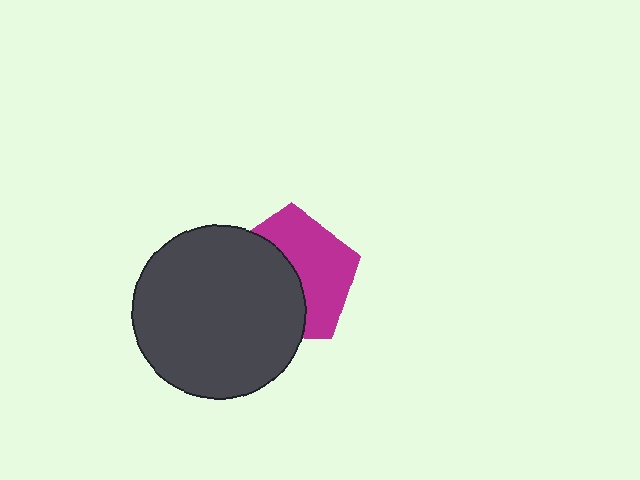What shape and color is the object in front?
The object in front is a dark gray circle.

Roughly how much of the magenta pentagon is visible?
About half of it is visible (roughly 50%).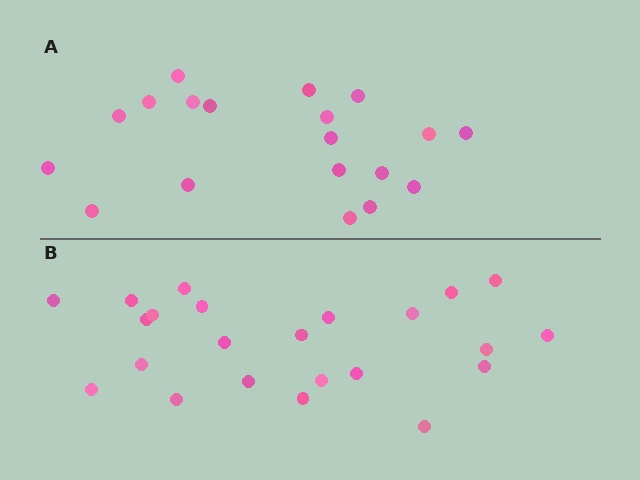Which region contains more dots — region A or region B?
Region B (the bottom region) has more dots.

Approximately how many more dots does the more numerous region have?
Region B has about 4 more dots than region A.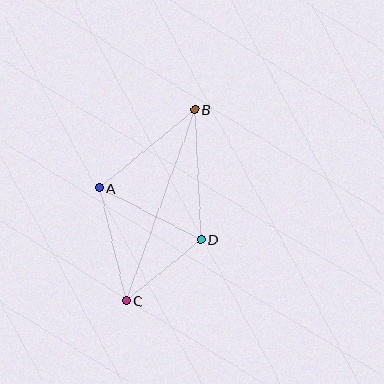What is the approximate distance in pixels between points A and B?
The distance between A and B is approximately 123 pixels.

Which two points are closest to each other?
Points C and D are closest to each other.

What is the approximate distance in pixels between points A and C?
The distance between A and C is approximately 116 pixels.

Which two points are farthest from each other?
Points B and C are farthest from each other.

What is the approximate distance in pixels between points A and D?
The distance between A and D is approximately 114 pixels.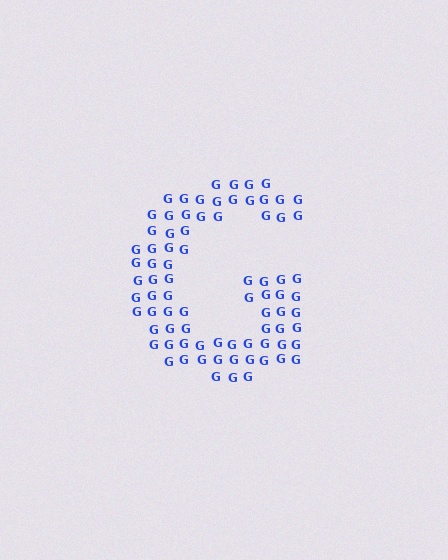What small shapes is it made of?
It is made of small letter G's.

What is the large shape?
The large shape is the letter G.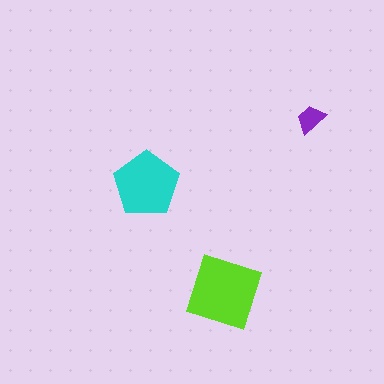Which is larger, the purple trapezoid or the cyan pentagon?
The cyan pentagon.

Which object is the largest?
The lime square.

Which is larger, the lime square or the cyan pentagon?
The lime square.